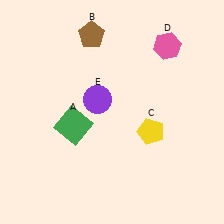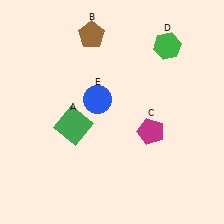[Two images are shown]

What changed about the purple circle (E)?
In Image 1, E is purple. In Image 2, it changed to blue.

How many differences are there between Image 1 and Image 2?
There are 3 differences between the two images.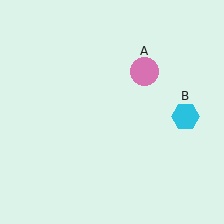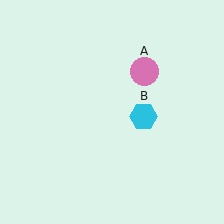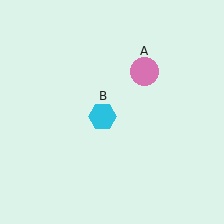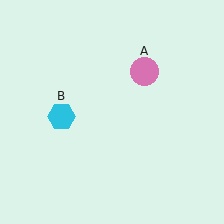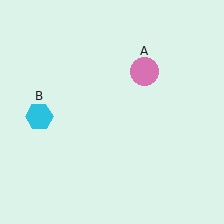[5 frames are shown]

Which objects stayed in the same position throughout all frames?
Pink circle (object A) remained stationary.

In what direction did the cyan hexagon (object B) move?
The cyan hexagon (object B) moved left.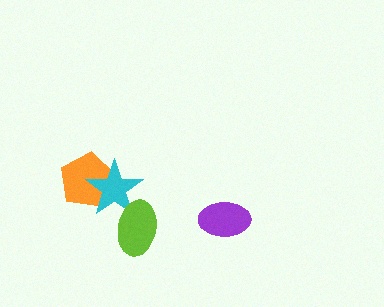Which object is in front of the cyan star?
The lime ellipse is in front of the cyan star.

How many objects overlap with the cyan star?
2 objects overlap with the cyan star.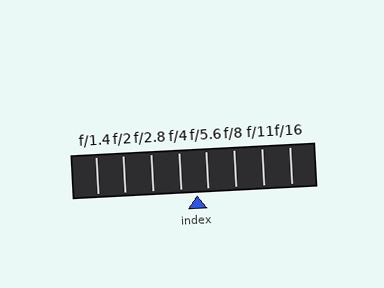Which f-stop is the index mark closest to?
The index mark is closest to f/5.6.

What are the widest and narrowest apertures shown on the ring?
The widest aperture shown is f/1.4 and the narrowest is f/16.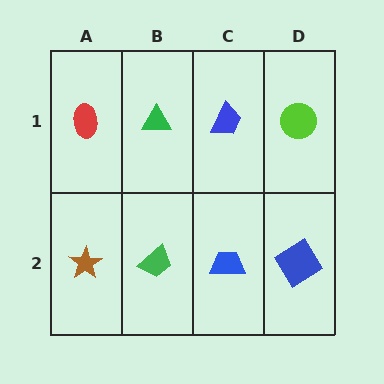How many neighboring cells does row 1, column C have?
3.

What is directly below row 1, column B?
A green trapezoid.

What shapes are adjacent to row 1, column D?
A blue diamond (row 2, column D), a blue trapezoid (row 1, column C).